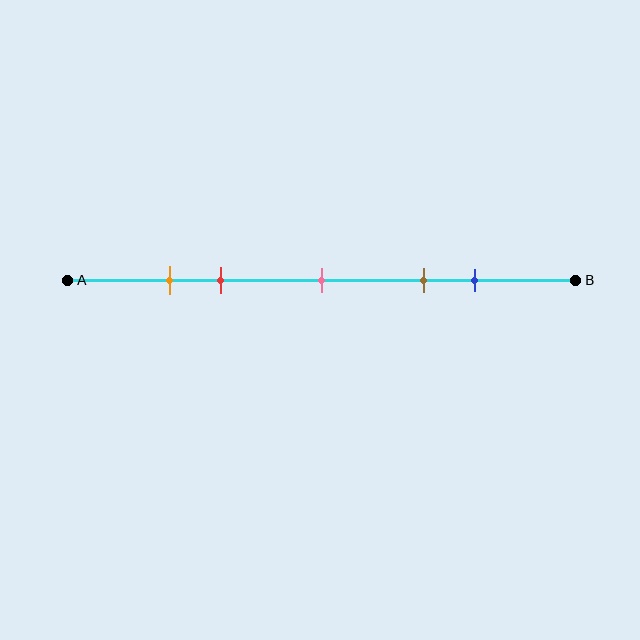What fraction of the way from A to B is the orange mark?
The orange mark is approximately 20% (0.2) of the way from A to B.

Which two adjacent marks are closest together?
The orange and red marks are the closest adjacent pair.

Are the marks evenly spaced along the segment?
No, the marks are not evenly spaced.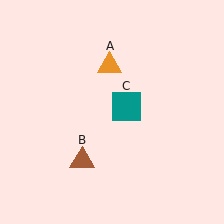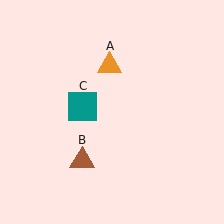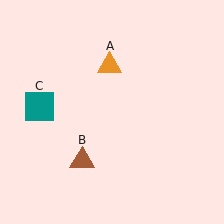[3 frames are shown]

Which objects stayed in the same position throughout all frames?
Orange triangle (object A) and brown triangle (object B) remained stationary.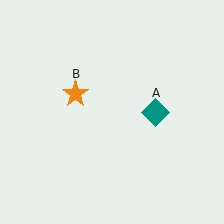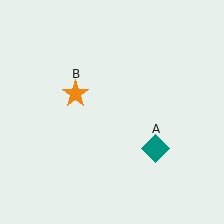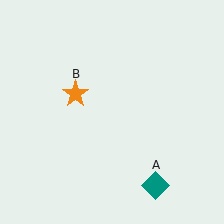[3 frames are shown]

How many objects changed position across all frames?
1 object changed position: teal diamond (object A).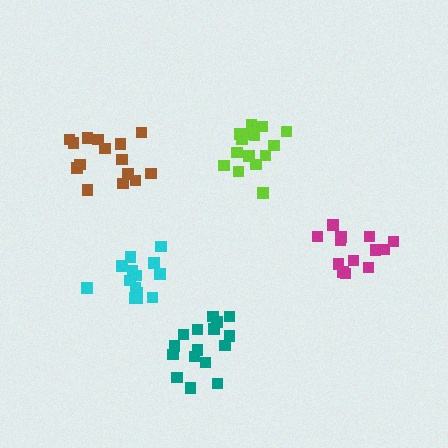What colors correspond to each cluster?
The clusters are colored: brown, teal, magenta, lime, cyan.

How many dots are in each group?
Group 1: 15 dots, Group 2: 16 dots, Group 3: 14 dots, Group 4: 15 dots, Group 5: 14 dots (74 total).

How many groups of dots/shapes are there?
There are 5 groups.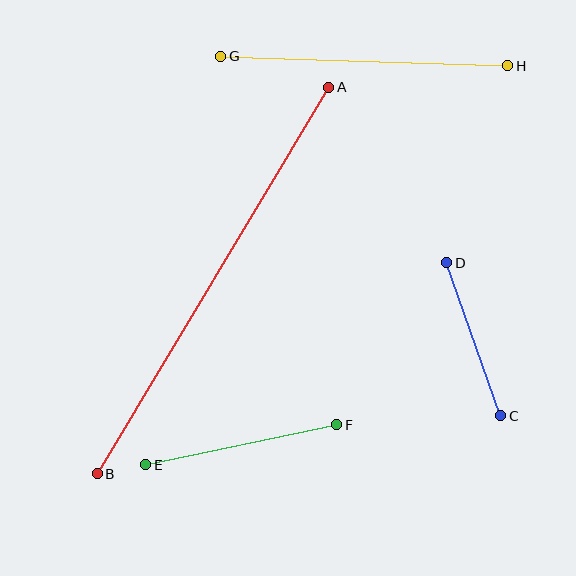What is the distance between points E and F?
The distance is approximately 195 pixels.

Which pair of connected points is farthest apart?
Points A and B are farthest apart.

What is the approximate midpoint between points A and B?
The midpoint is at approximately (213, 280) pixels.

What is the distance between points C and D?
The distance is approximately 162 pixels.